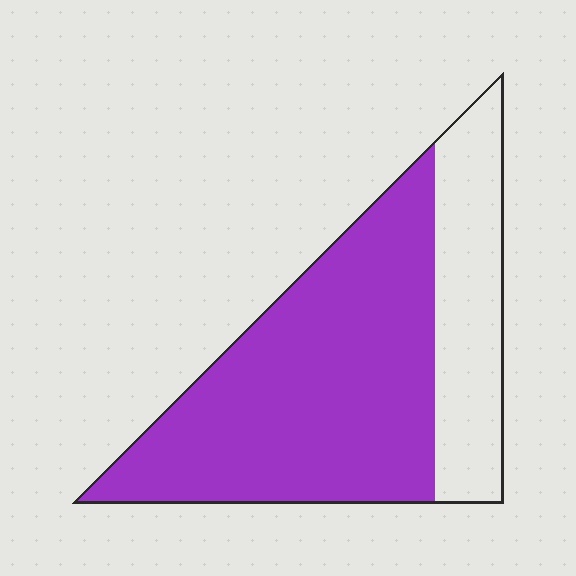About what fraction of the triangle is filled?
About two thirds (2/3).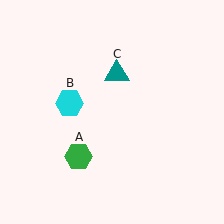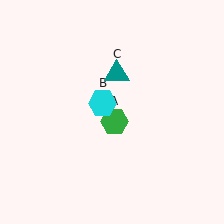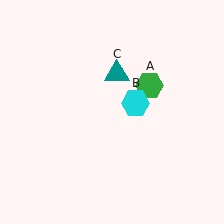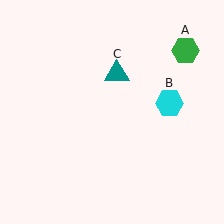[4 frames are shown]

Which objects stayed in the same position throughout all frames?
Teal triangle (object C) remained stationary.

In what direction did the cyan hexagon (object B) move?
The cyan hexagon (object B) moved right.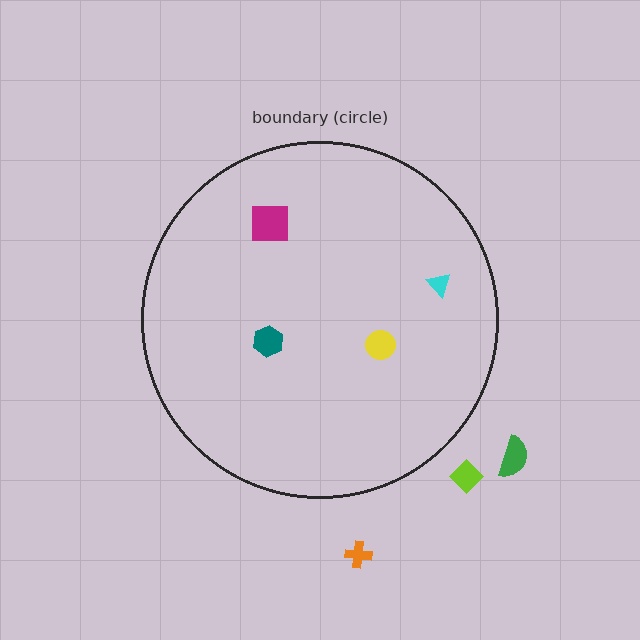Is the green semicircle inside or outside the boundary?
Outside.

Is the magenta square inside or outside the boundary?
Inside.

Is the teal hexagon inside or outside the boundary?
Inside.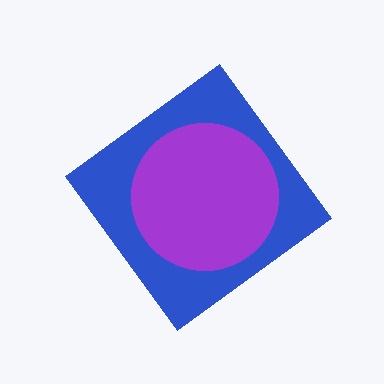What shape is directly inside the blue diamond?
The purple circle.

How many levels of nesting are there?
2.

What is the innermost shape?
The purple circle.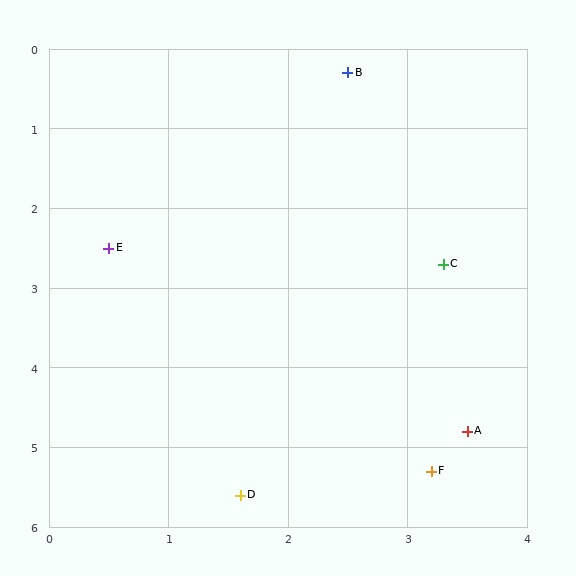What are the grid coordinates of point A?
Point A is at approximately (3.5, 4.8).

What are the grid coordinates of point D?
Point D is at approximately (1.6, 5.6).